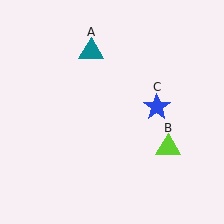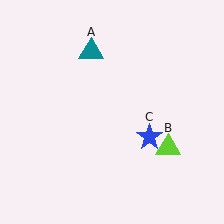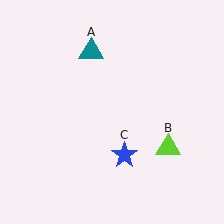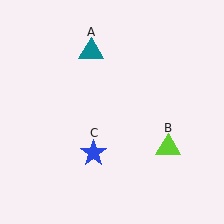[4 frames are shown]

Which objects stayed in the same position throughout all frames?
Teal triangle (object A) and lime triangle (object B) remained stationary.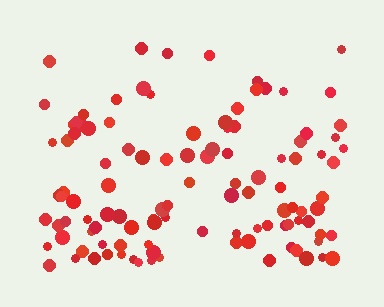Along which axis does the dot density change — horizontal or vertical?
Vertical.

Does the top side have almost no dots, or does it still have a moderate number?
Still a moderate number, just noticeably fewer than the bottom.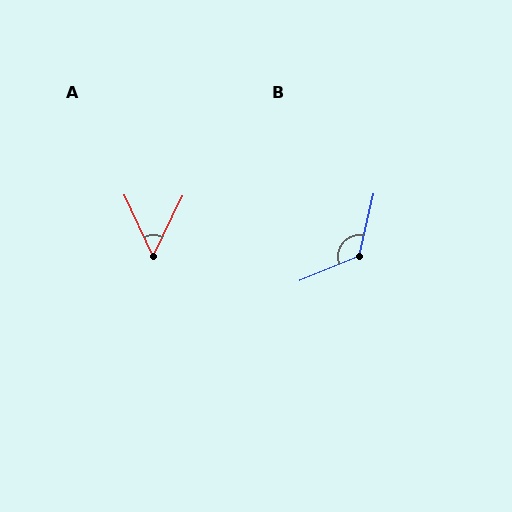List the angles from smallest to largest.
A (51°), B (125°).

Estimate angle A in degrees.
Approximately 51 degrees.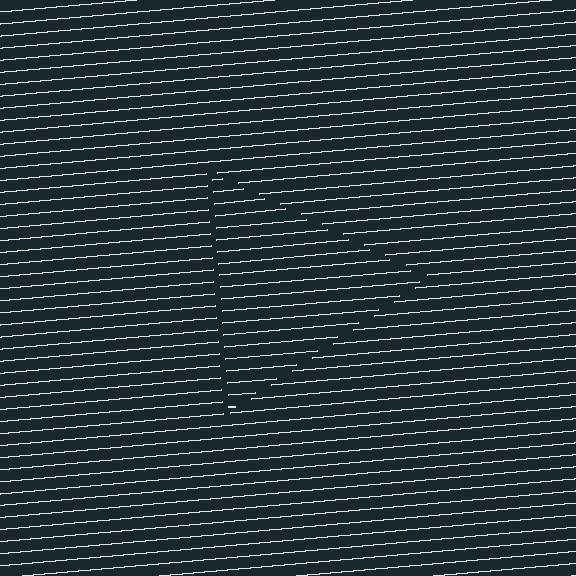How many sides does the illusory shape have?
3 sides — the line-ends trace a triangle.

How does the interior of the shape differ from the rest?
The interior of the shape contains the same grating, shifted by half a period — the contour is defined by the phase discontinuity where line-ends from the inner and outer gratings abut.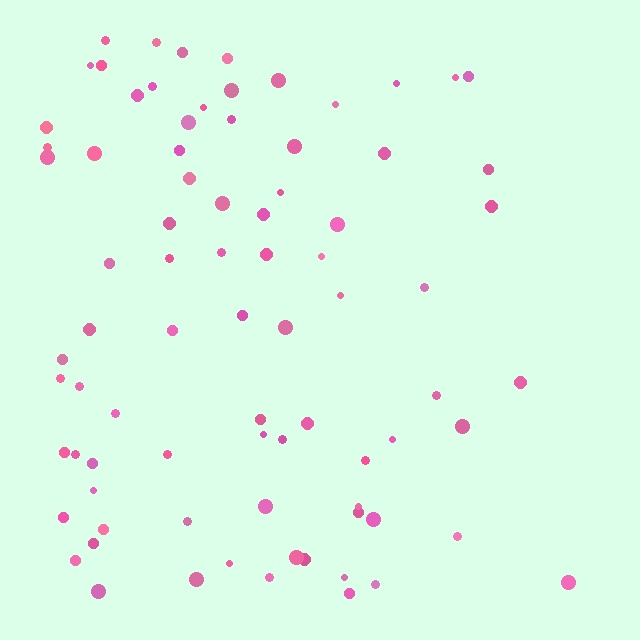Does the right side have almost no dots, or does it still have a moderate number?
Still a moderate number, just noticeably fewer than the left.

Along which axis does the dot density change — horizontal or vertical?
Horizontal.